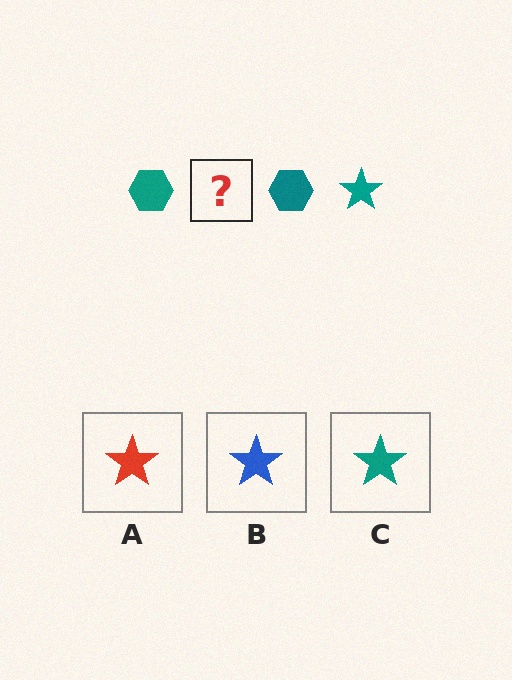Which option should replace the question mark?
Option C.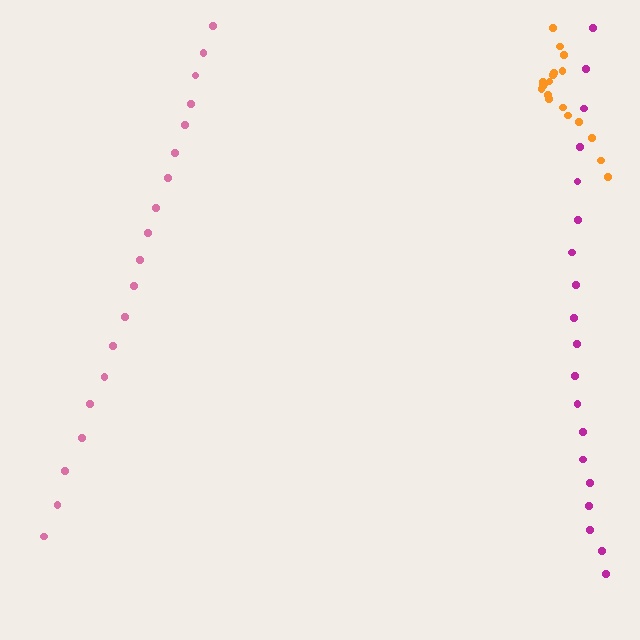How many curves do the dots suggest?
There are 3 distinct paths.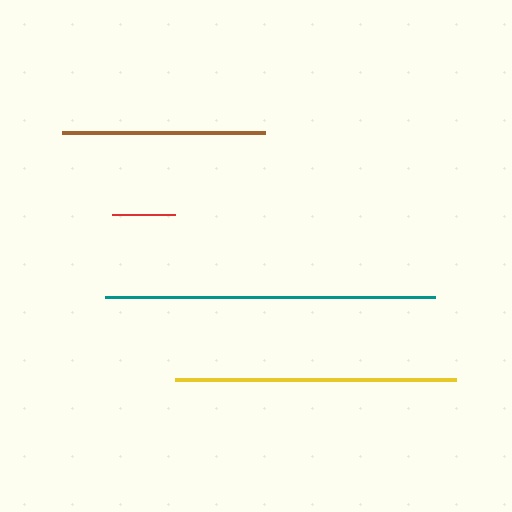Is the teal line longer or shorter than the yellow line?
The teal line is longer than the yellow line.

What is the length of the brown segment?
The brown segment is approximately 203 pixels long.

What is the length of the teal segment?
The teal segment is approximately 330 pixels long.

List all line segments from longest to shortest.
From longest to shortest: teal, yellow, brown, red.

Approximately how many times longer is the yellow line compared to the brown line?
The yellow line is approximately 1.4 times the length of the brown line.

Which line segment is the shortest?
The red line is the shortest at approximately 63 pixels.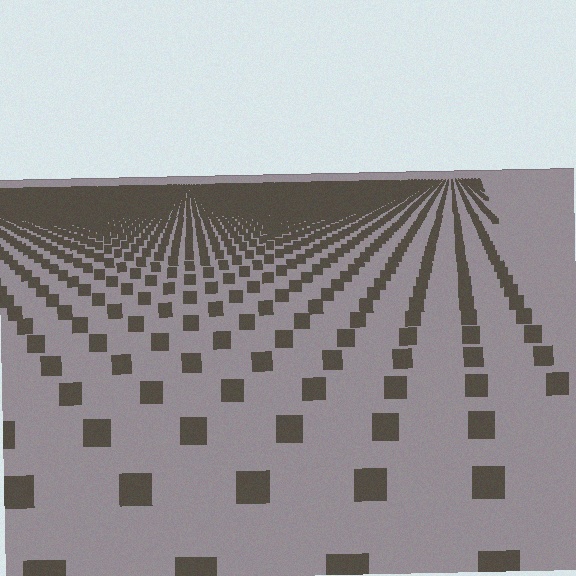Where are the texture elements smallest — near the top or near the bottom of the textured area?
Near the top.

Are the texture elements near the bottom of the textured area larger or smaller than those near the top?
Larger. Near the bottom, elements are closer to the viewer and appear at a bigger on-screen size.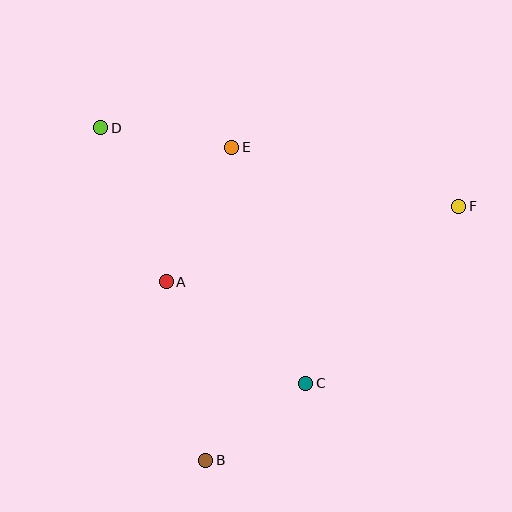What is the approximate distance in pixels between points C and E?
The distance between C and E is approximately 247 pixels.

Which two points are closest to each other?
Points B and C are closest to each other.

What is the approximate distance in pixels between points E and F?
The distance between E and F is approximately 234 pixels.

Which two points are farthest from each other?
Points D and F are farthest from each other.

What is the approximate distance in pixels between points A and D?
The distance between A and D is approximately 167 pixels.